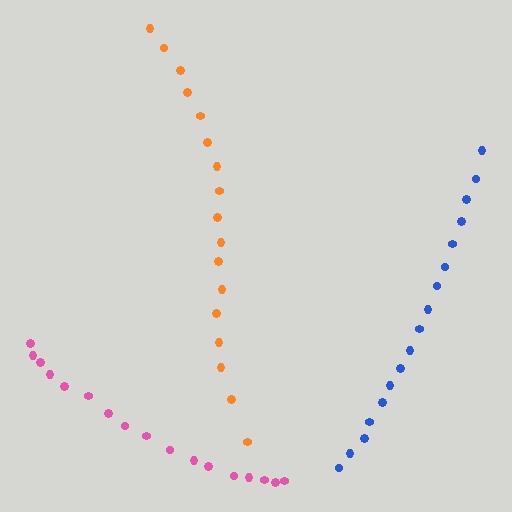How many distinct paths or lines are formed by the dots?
There are 3 distinct paths.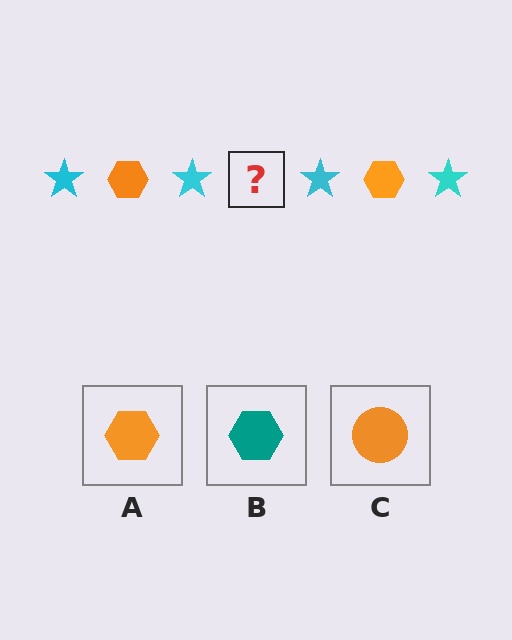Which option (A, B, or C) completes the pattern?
A.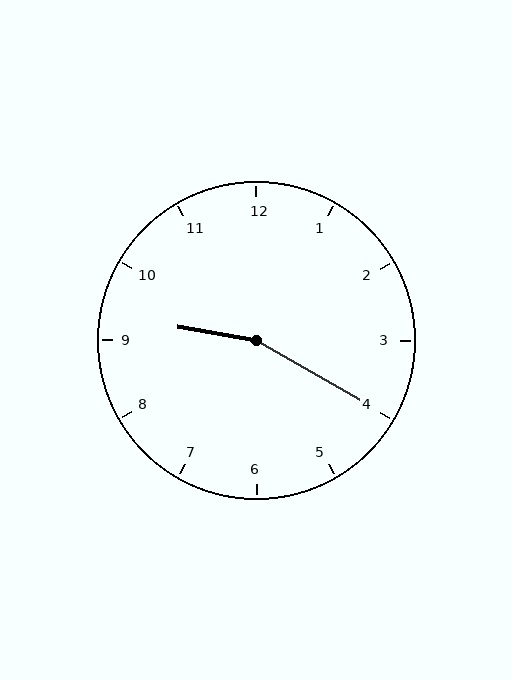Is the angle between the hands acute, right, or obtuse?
It is obtuse.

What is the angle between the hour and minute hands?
Approximately 160 degrees.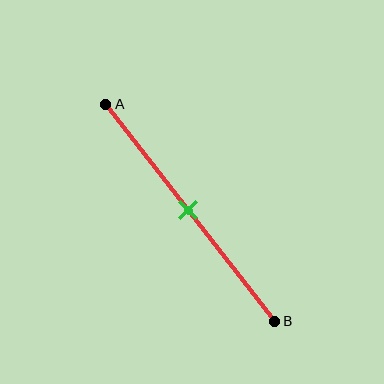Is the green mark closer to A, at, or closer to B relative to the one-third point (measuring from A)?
The green mark is closer to point B than the one-third point of segment AB.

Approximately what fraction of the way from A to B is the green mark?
The green mark is approximately 50% of the way from A to B.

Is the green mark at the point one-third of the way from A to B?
No, the mark is at about 50% from A, not at the 33% one-third point.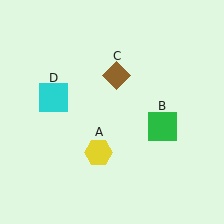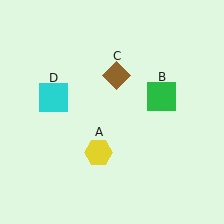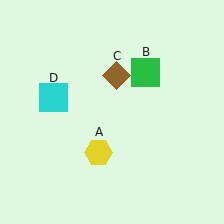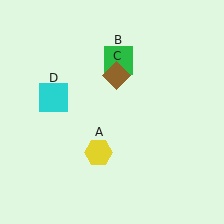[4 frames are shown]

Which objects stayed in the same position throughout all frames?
Yellow hexagon (object A) and brown diamond (object C) and cyan square (object D) remained stationary.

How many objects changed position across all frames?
1 object changed position: green square (object B).